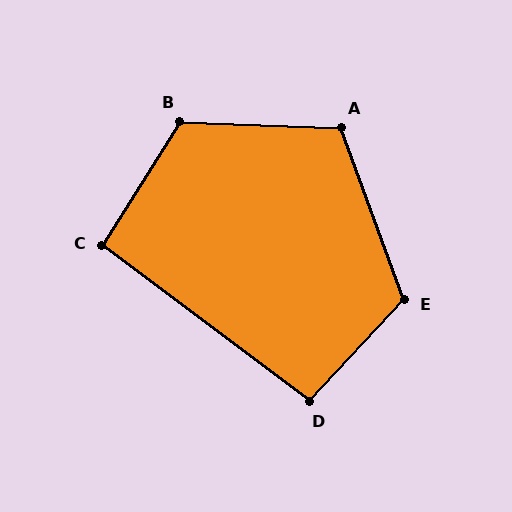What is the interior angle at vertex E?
Approximately 117 degrees (obtuse).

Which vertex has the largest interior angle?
B, at approximately 120 degrees.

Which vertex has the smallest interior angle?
C, at approximately 95 degrees.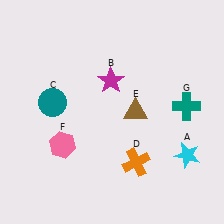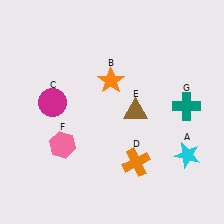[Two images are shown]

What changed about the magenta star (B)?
In Image 1, B is magenta. In Image 2, it changed to orange.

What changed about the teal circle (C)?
In Image 1, C is teal. In Image 2, it changed to magenta.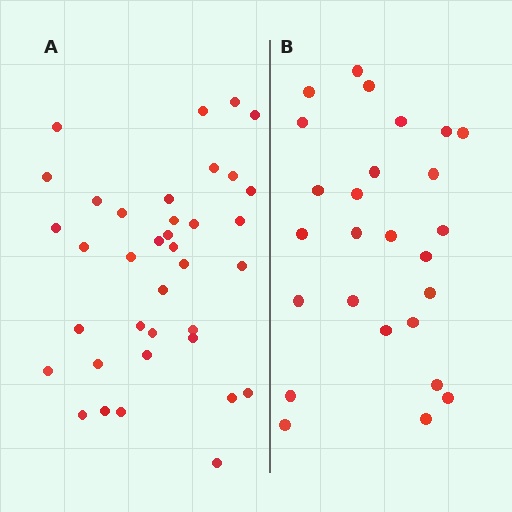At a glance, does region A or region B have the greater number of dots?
Region A (the left region) has more dots.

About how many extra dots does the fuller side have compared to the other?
Region A has roughly 12 or so more dots than region B.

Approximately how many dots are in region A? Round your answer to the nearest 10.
About 40 dots. (The exact count is 37, which rounds to 40.)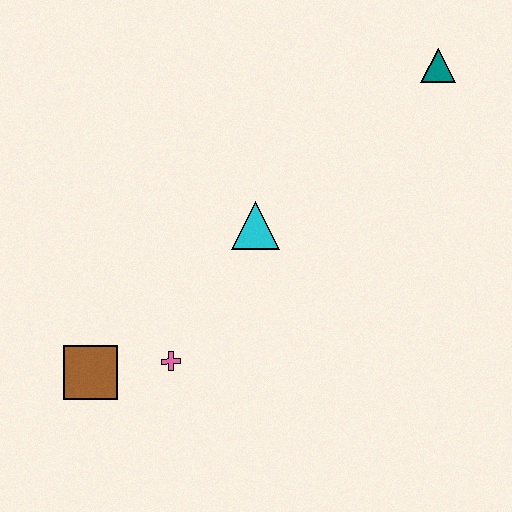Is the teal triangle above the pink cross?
Yes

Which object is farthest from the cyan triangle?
The teal triangle is farthest from the cyan triangle.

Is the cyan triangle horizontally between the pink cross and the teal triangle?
Yes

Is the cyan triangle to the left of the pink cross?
No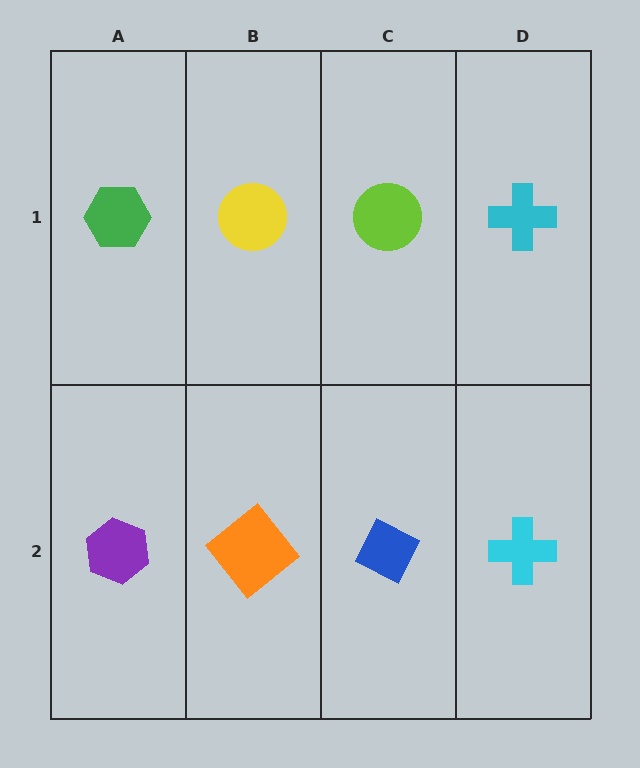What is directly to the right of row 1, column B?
A lime circle.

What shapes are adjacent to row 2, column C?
A lime circle (row 1, column C), an orange diamond (row 2, column B), a cyan cross (row 2, column D).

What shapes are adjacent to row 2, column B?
A yellow circle (row 1, column B), a purple hexagon (row 2, column A), a blue diamond (row 2, column C).